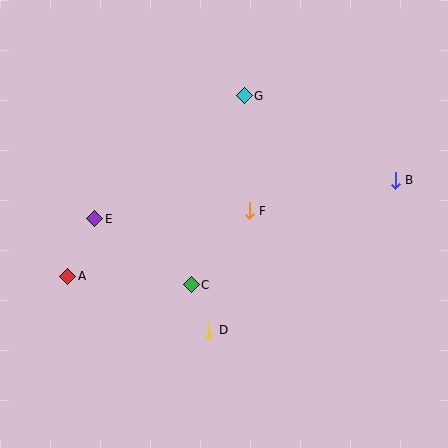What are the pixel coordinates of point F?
Point F is at (249, 211).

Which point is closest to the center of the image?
Point F at (249, 211) is closest to the center.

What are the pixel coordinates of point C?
Point C is at (191, 285).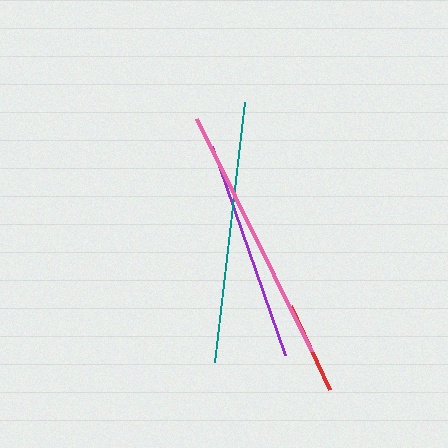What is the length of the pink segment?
The pink segment is approximately 260 pixels long.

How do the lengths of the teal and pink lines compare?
The teal and pink lines are approximately the same length.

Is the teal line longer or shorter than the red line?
The teal line is longer than the red line.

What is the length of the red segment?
The red segment is approximately 93 pixels long.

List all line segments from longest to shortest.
From longest to shortest: teal, pink, purple, red.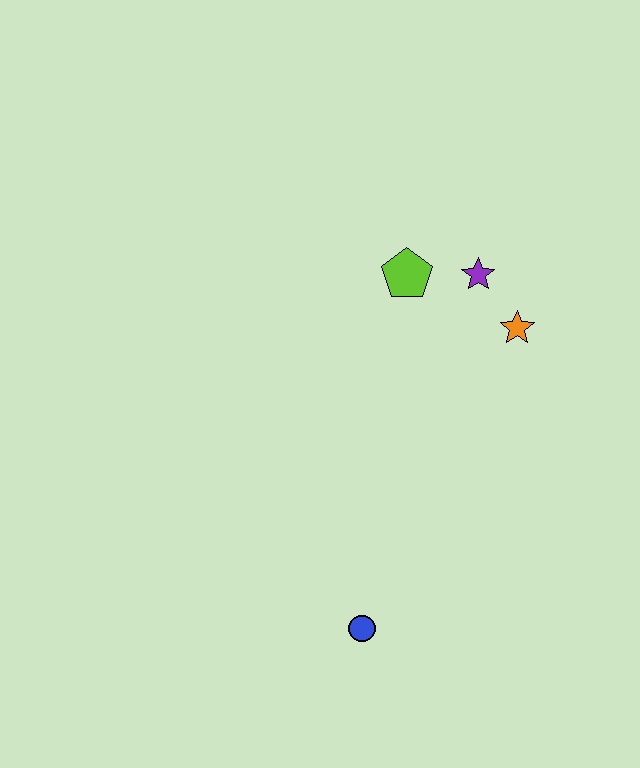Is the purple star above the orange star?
Yes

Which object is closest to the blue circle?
The orange star is closest to the blue circle.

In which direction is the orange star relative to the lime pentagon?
The orange star is to the right of the lime pentagon.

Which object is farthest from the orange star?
The blue circle is farthest from the orange star.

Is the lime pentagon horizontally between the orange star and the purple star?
No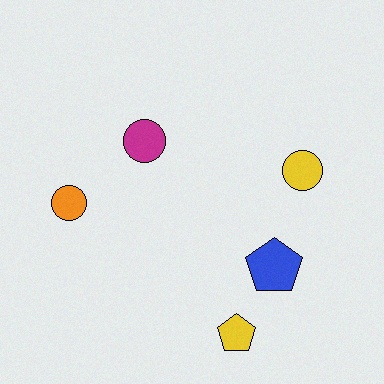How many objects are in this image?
There are 5 objects.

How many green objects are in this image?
There are no green objects.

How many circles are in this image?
There are 3 circles.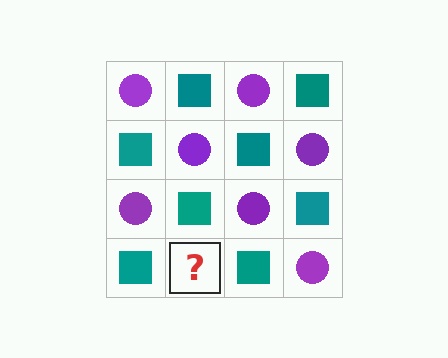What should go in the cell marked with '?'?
The missing cell should contain a purple circle.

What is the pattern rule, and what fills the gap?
The rule is that it alternates purple circle and teal square in a checkerboard pattern. The gap should be filled with a purple circle.